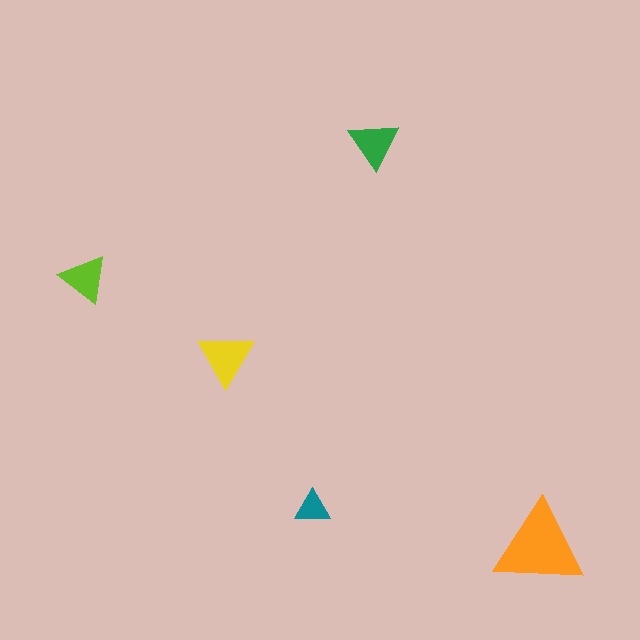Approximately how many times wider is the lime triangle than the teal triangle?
About 1.5 times wider.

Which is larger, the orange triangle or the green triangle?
The orange one.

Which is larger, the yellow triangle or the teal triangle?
The yellow one.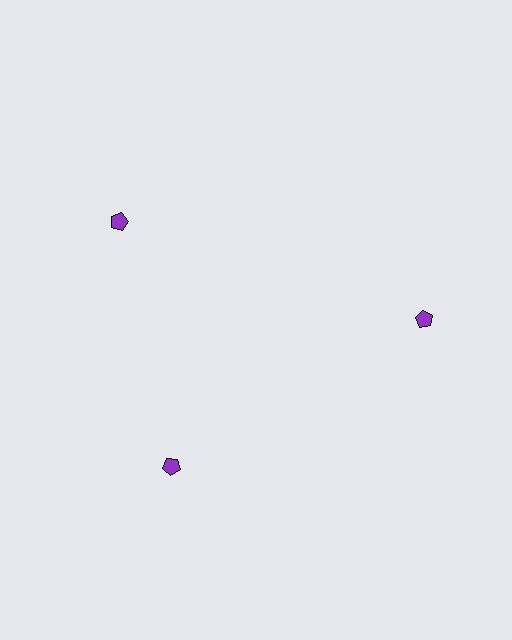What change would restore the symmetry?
The symmetry would be restored by rotating it back into even spacing with its neighbors so that all 3 pentagons sit at equal angles and equal distance from the center.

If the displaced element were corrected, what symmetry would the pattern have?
It would have 3-fold rotational symmetry — the pattern would map onto itself every 120 degrees.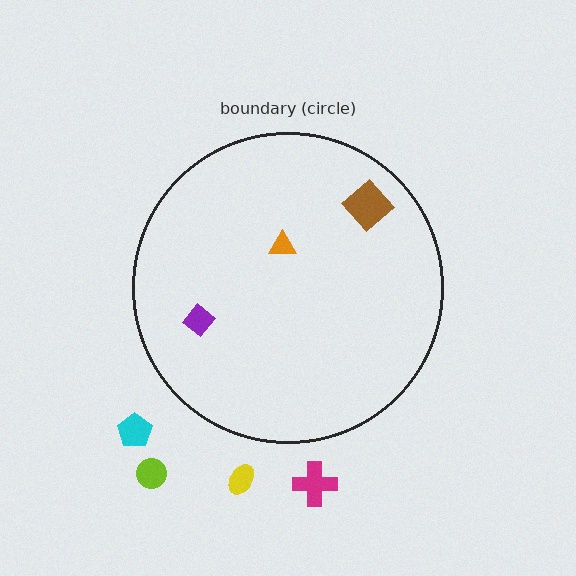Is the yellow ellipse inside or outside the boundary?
Outside.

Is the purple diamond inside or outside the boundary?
Inside.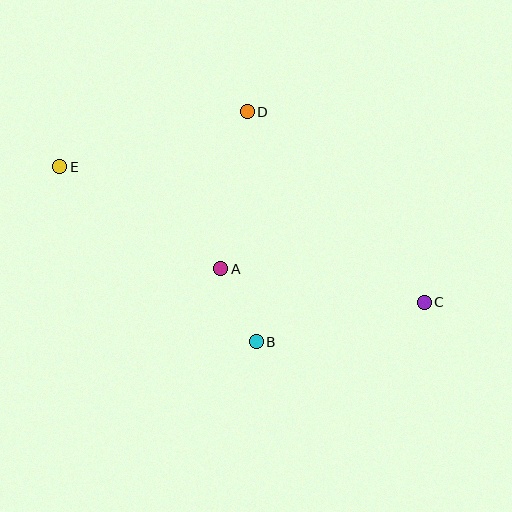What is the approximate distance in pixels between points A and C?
The distance between A and C is approximately 206 pixels.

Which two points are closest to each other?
Points A and B are closest to each other.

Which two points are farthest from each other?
Points C and E are farthest from each other.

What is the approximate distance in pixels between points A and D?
The distance between A and D is approximately 159 pixels.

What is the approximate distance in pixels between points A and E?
The distance between A and E is approximately 191 pixels.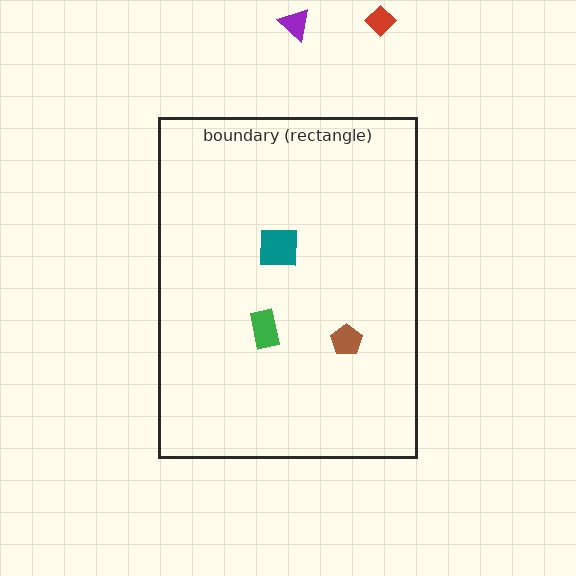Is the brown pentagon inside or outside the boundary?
Inside.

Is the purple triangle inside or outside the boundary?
Outside.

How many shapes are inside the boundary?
3 inside, 2 outside.